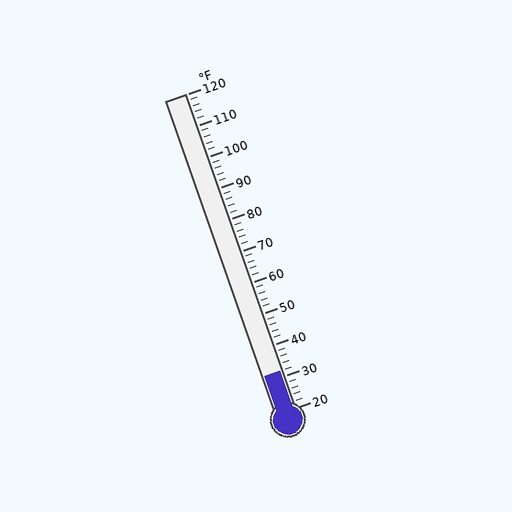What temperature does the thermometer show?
The thermometer shows approximately 32°F.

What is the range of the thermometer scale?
The thermometer scale ranges from 20°F to 120°F.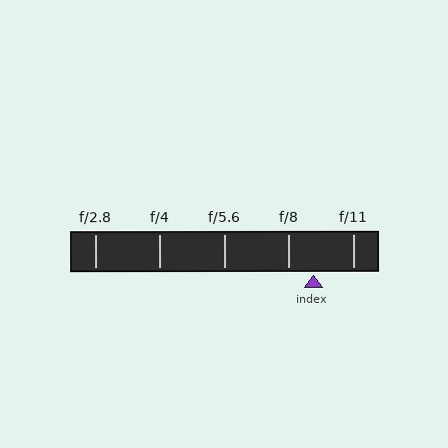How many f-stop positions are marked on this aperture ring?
There are 5 f-stop positions marked.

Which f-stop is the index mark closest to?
The index mark is closest to f/8.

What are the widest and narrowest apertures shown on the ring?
The widest aperture shown is f/2.8 and the narrowest is f/11.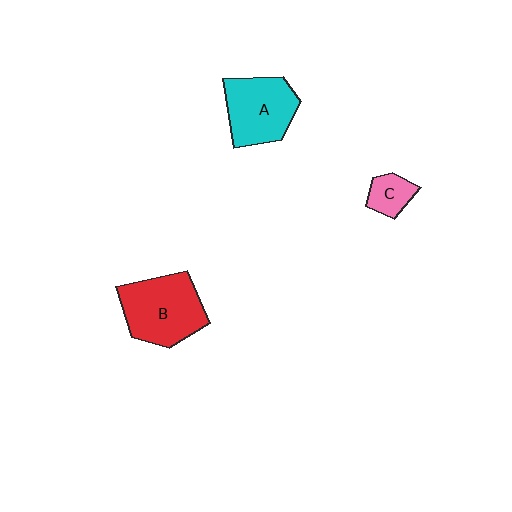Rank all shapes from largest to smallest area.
From largest to smallest: B (red), A (cyan), C (pink).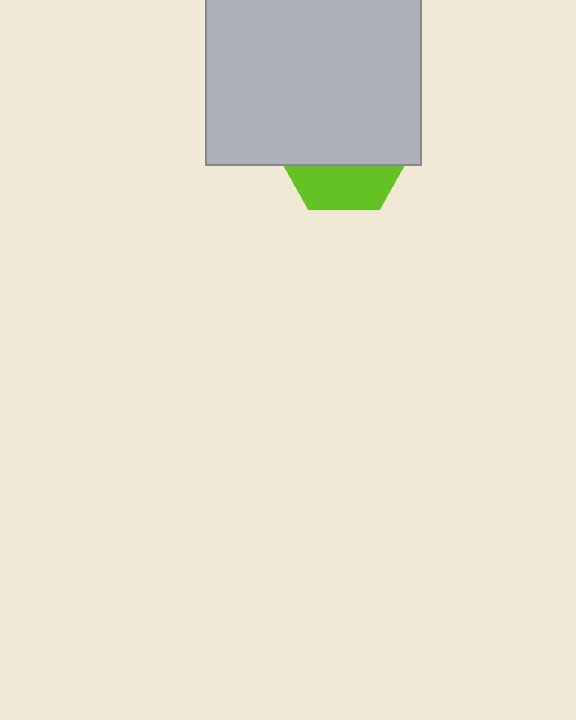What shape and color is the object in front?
The object in front is a light gray square.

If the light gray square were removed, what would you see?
You would see the complete lime hexagon.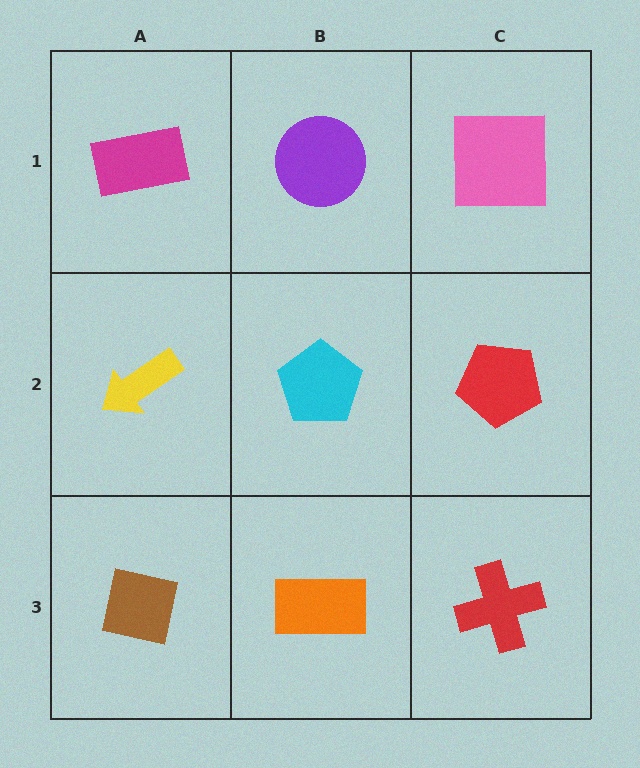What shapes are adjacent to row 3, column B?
A cyan pentagon (row 2, column B), a brown square (row 3, column A), a red cross (row 3, column C).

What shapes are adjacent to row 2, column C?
A pink square (row 1, column C), a red cross (row 3, column C), a cyan pentagon (row 2, column B).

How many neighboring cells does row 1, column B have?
3.